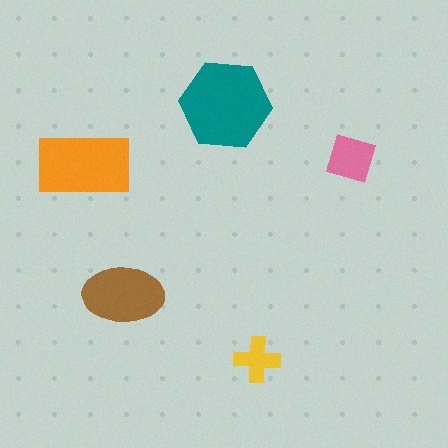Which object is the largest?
The teal hexagon.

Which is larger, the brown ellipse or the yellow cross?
The brown ellipse.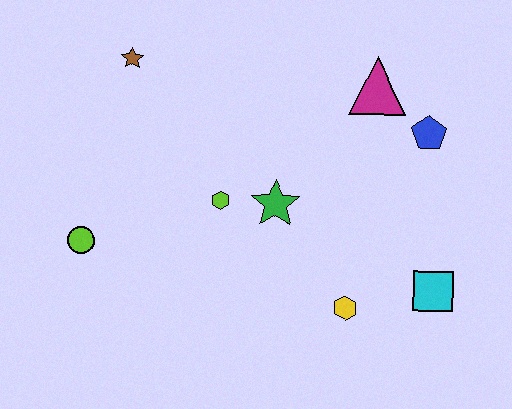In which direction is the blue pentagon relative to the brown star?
The blue pentagon is to the right of the brown star.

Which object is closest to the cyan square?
The yellow hexagon is closest to the cyan square.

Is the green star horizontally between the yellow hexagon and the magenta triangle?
No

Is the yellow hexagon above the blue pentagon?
No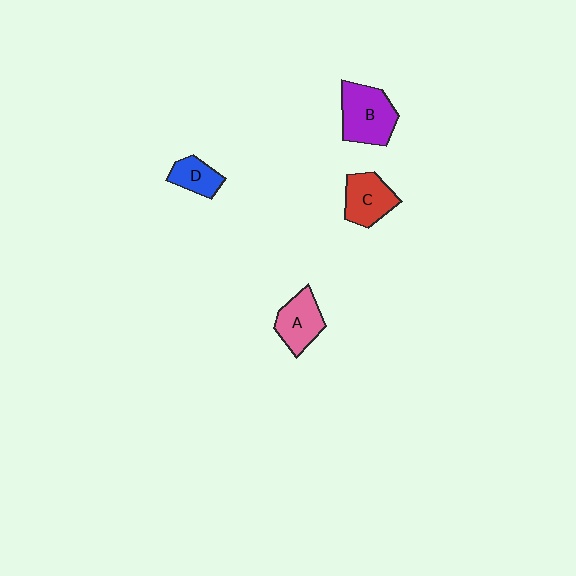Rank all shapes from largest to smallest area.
From largest to smallest: B (purple), C (red), A (pink), D (blue).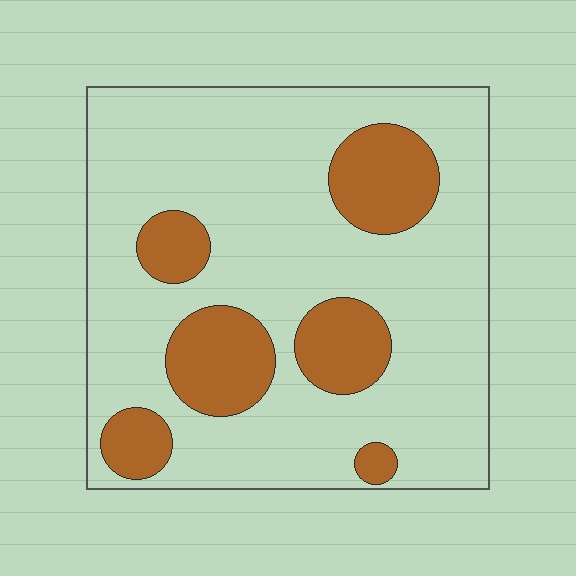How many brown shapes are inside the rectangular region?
6.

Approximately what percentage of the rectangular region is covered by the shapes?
Approximately 25%.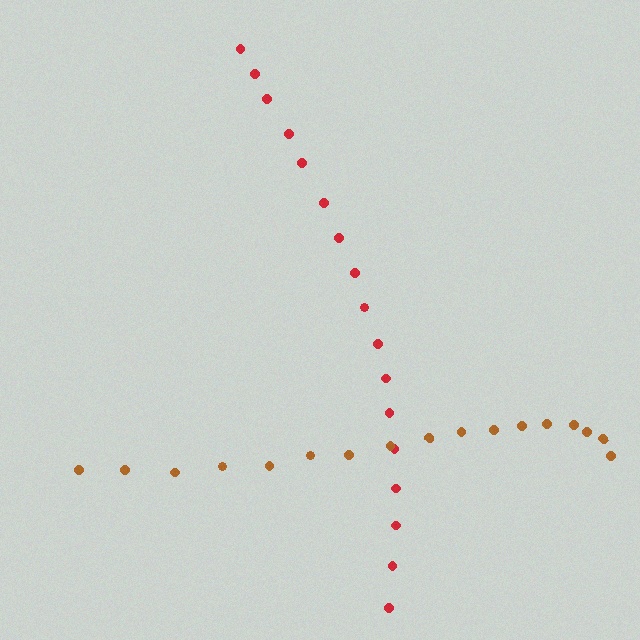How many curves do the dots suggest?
There are 2 distinct paths.